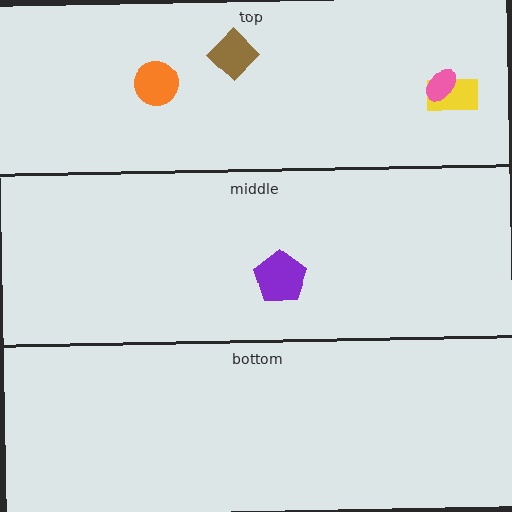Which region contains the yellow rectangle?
The top region.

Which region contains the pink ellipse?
The top region.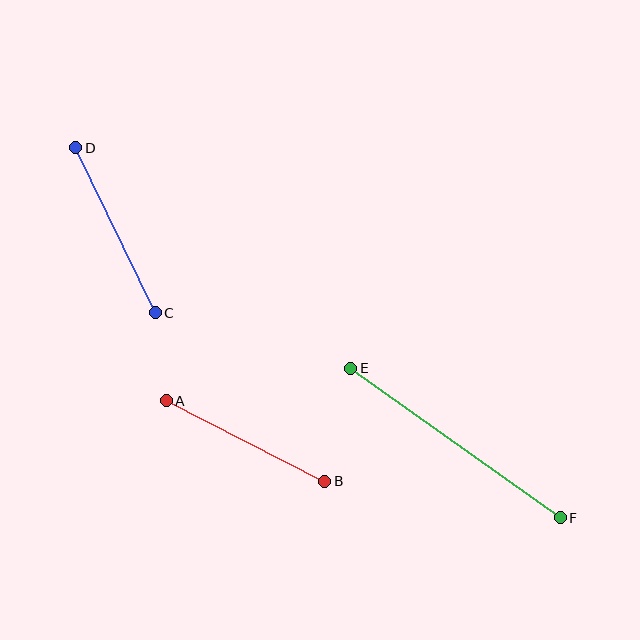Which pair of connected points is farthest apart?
Points E and F are farthest apart.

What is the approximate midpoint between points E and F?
The midpoint is at approximately (456, 443) pixels.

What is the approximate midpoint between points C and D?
The midpoint is at approximately (115, 230) pixels.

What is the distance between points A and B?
The distance is approximately 178 pixels.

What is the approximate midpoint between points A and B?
The midpoint is at approximately (246, 441) pixels.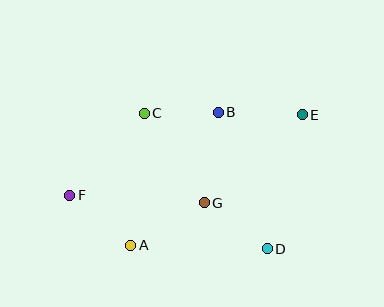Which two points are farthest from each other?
Points E and F are farthest from each other.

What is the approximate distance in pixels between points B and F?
The distance between B and F is approximately 170 pixels.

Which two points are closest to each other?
Points B and C are closest to each other.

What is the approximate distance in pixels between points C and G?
The distance between C and G is approximately 107 pixels.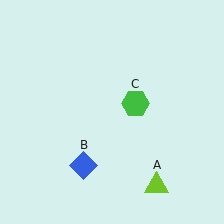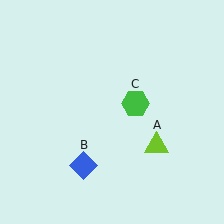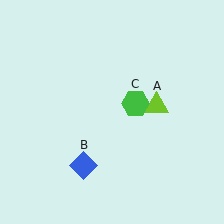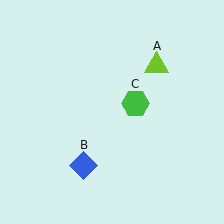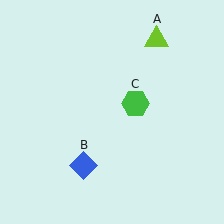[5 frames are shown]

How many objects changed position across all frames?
1 object changed position: lime triangle (object A).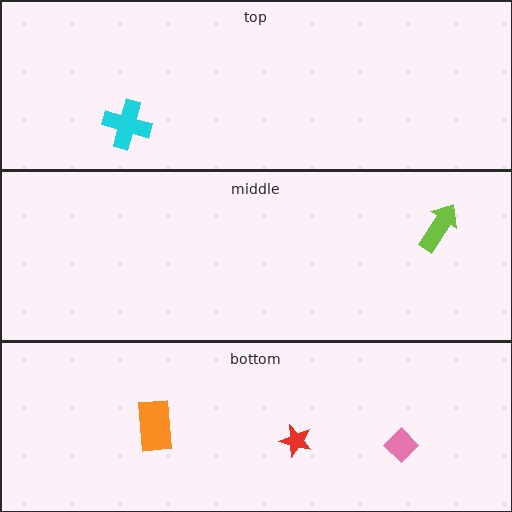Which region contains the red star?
The bottom region.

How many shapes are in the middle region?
1.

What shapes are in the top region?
The cyan cross.